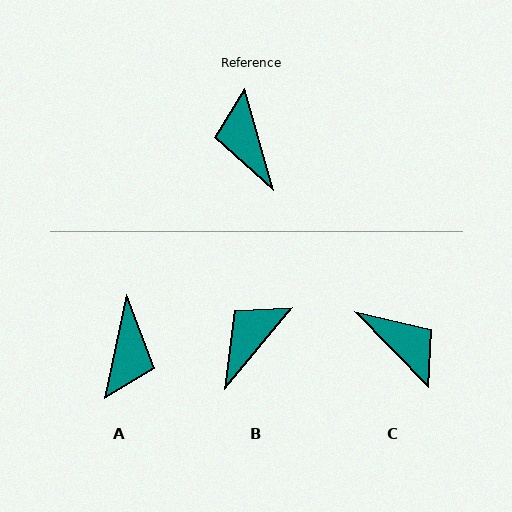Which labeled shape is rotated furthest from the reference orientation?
A, about 152 degrees away.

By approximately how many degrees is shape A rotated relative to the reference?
Approximately 152 degrees counter-clockwise.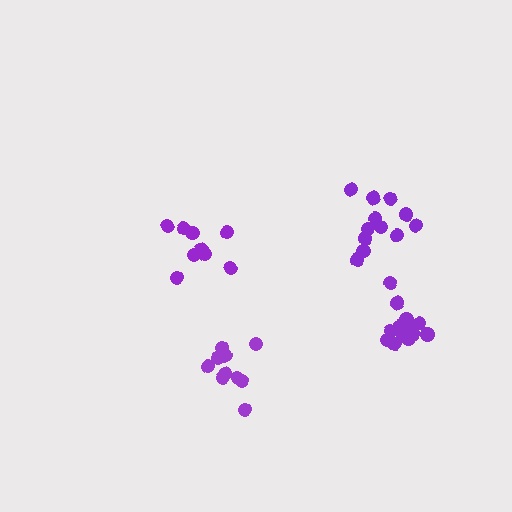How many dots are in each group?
Group 1: 12 dots, Group 2: 13 dots, Group 3: 9 dots, Group 4: 10 dots (44 total).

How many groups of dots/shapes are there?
There are 4 groups.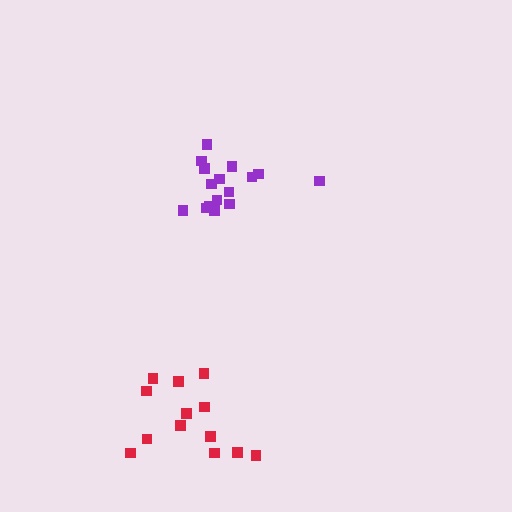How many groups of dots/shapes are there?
There are 2 groups.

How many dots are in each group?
Group 1: 13 dots, Group 2: 16 dots (29 total).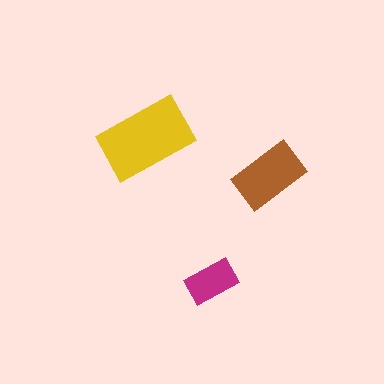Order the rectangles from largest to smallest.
the yellow one, the brown one, the magenta one.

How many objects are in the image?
There are 3 objects in the image.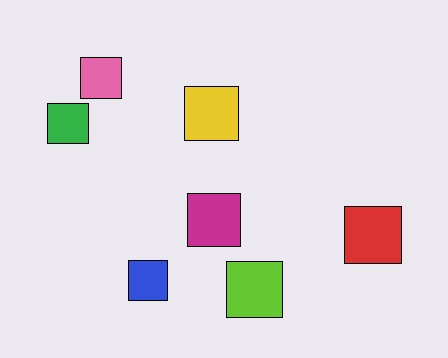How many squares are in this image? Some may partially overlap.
There are 7 squares.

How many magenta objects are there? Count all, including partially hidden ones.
There is 1 magenta object.